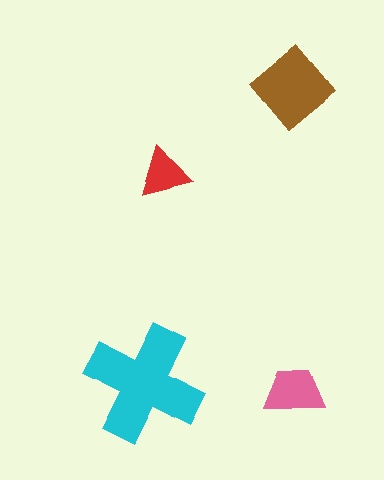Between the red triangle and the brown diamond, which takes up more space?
The brown diamond.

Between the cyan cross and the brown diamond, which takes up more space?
The cyan cross.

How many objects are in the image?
There are 4 objects in the image.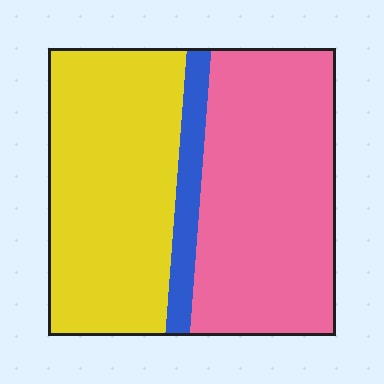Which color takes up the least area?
Blue, at roughly 10%.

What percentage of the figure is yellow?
Yellow covers about 45% of the figure.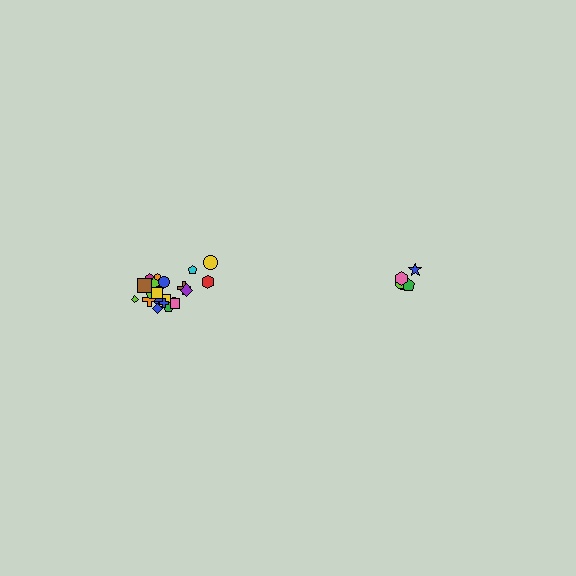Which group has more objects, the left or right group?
The left group.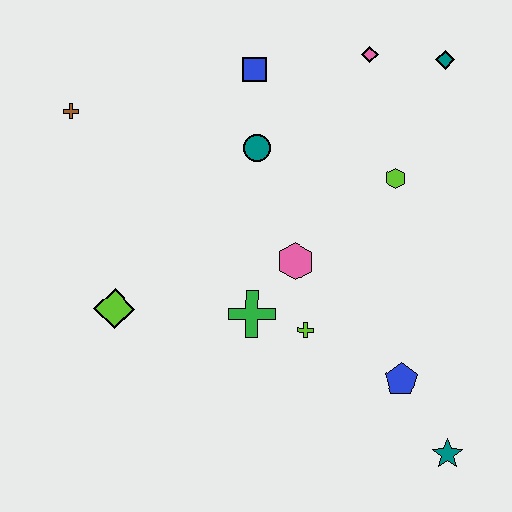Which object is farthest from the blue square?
The teal star is farthest from the blue square.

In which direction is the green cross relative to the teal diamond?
The green cross is below the teal diamond.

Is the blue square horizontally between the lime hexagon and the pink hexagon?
No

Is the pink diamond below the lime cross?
No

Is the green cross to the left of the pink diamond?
Yes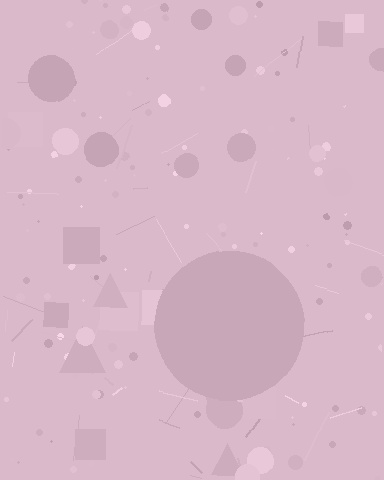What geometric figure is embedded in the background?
A circle is embedded in the background.